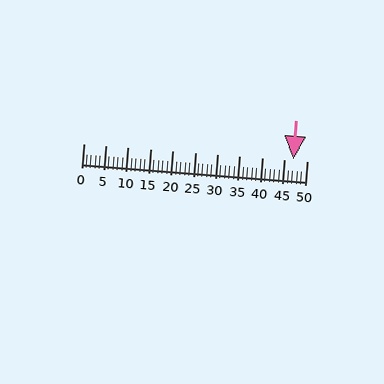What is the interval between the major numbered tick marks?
The major tick marks are spaced 5 units apart.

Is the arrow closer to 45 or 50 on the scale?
The arrow is closer to 45.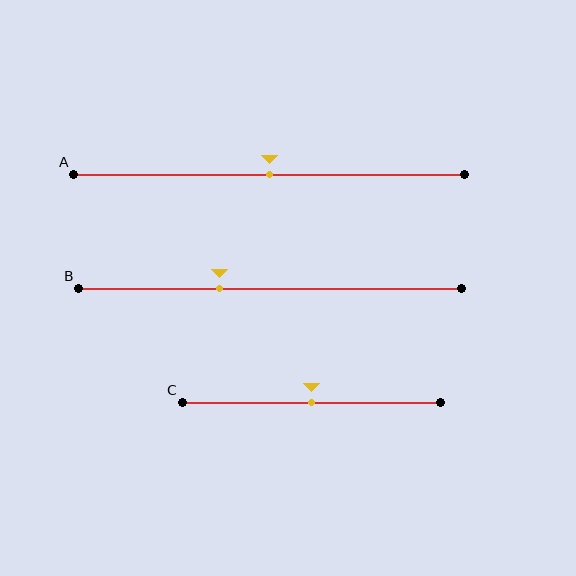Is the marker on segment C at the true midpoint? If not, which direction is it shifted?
Yes, the marker on segment C is at the true midpoint.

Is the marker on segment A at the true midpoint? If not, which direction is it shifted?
Yes, the marker on segment A is at the true midpoint.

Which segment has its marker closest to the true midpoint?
Segment A has its marker closest to the true midpoint.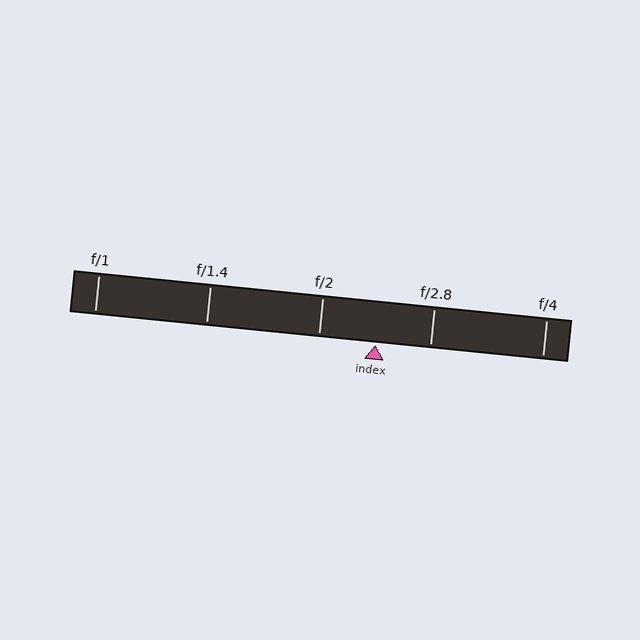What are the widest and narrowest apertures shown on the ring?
The widest aperture shown is f/1 and the narrowest is f/4.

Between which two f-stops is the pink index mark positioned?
The index mark is between f/2 and f/2.8.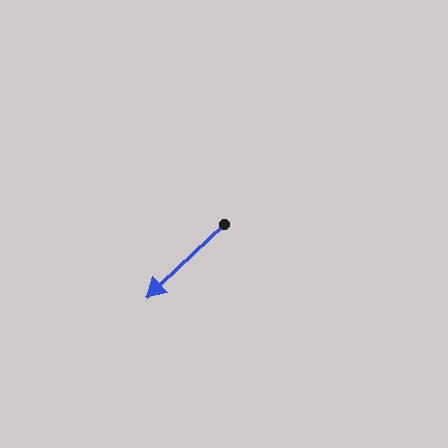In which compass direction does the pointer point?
Southwest.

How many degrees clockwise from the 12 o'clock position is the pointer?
Approximately 227 degrees.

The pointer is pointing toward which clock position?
Roughly 8 o'clock.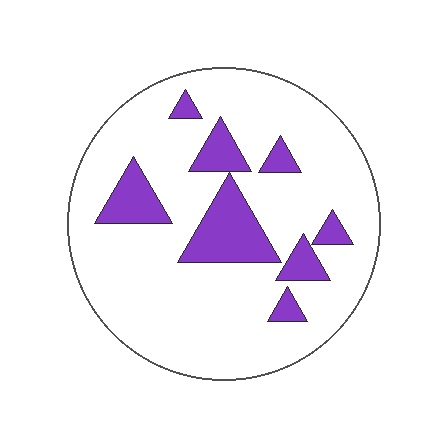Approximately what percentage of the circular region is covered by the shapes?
Approximately 20%.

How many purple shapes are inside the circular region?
8.